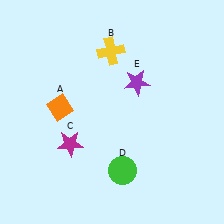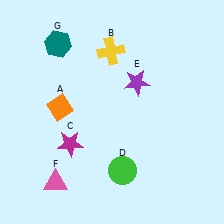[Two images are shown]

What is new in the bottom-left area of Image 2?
A pink triangle (F) was added in the bottom-left area of Image 2.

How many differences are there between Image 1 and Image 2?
There are 2 differences between the two images.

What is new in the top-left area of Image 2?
A teal hexagon (G) was added in the top-left area of Image 2.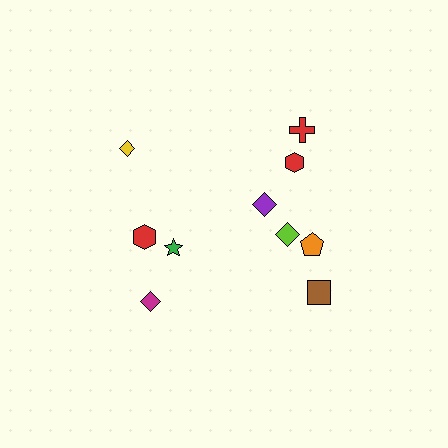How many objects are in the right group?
There are 6 objects.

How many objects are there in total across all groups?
There are 10 objects.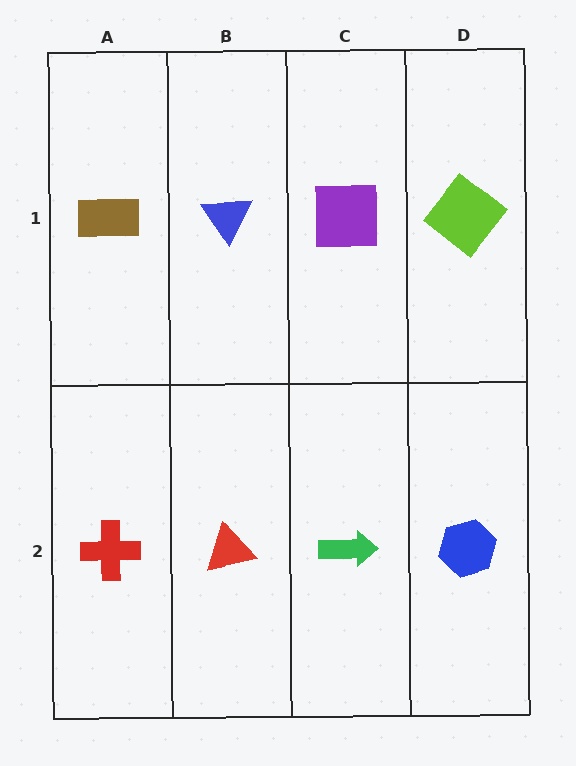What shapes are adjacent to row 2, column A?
A brown rectangle (row 1, column A), a red triangle (row 2, column B).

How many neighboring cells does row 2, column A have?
2.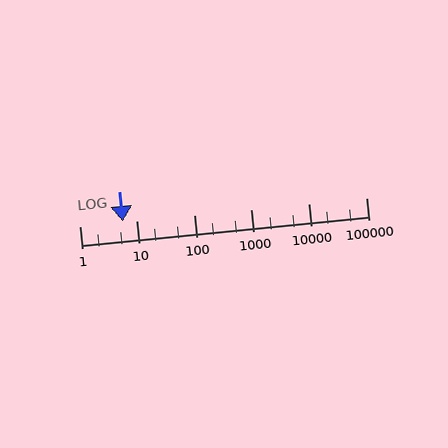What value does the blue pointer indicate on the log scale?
The pointer indicates approximately 5.8.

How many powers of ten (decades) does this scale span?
The scale spans 5 decades, from 1 to 100000.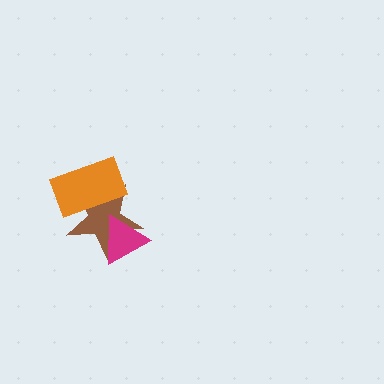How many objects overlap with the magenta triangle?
1 object overlaps with the magenta triangle.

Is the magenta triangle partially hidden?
No, no other shape covers it.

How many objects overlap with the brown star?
2 objects overlap with the brown star.